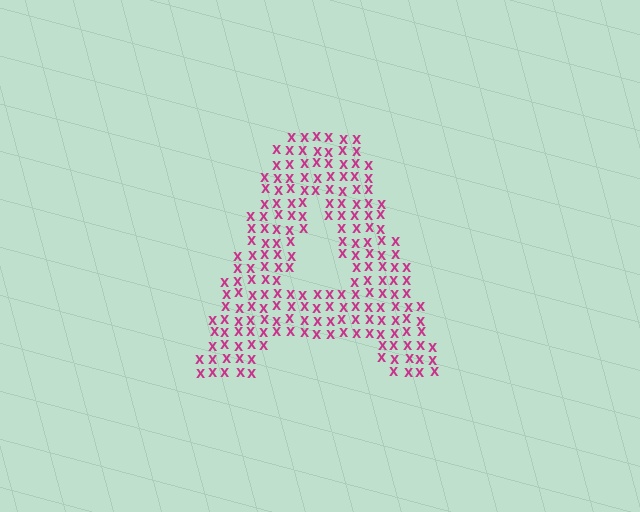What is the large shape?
The large shape is the letter A.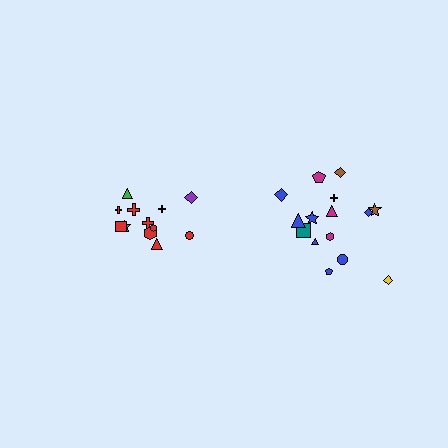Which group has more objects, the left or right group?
The right group.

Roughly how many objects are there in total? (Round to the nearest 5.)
Roughly 25 objects in total.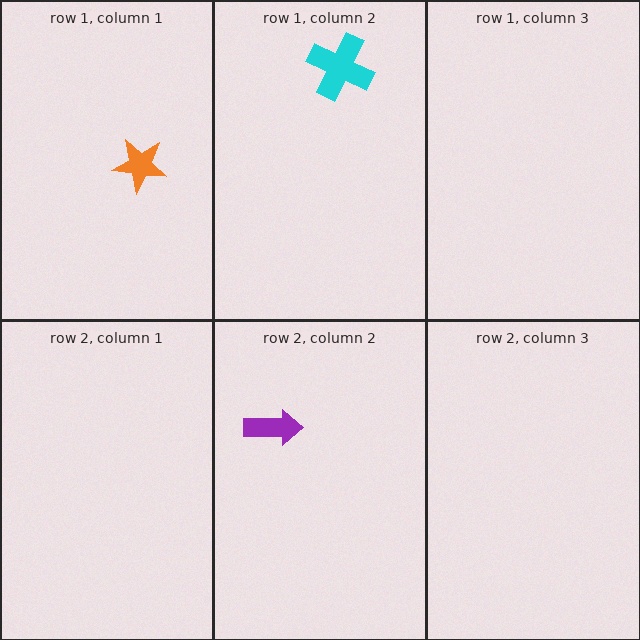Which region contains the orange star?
The row 1, column 1 region.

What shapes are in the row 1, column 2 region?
The cyan cross.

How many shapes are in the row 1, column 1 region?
1.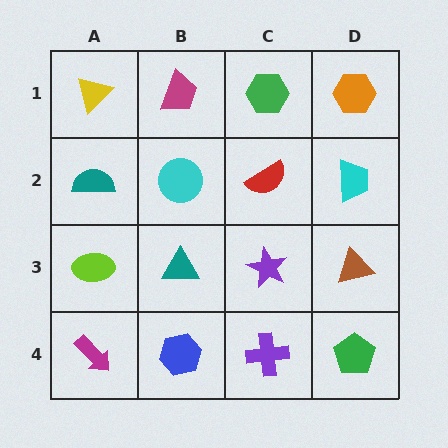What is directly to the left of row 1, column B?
A yellow triangle.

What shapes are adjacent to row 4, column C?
A purple star (row 3, column C), a blue hexagon (row 4, column B), a green pentagon (row 4, column D).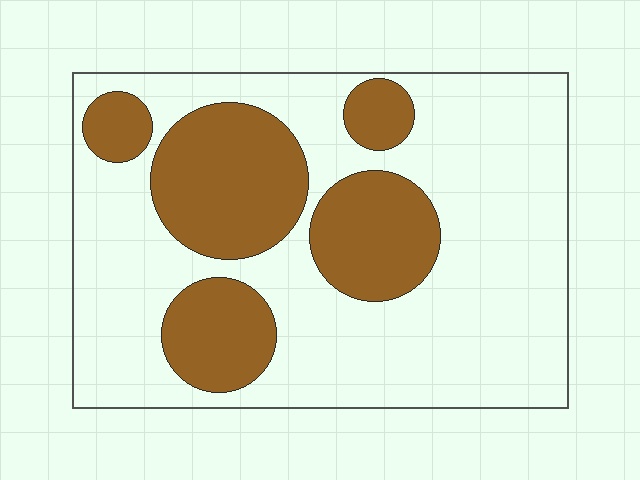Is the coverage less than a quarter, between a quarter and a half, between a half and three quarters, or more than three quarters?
Between a quarter and a half.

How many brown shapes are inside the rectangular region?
5.